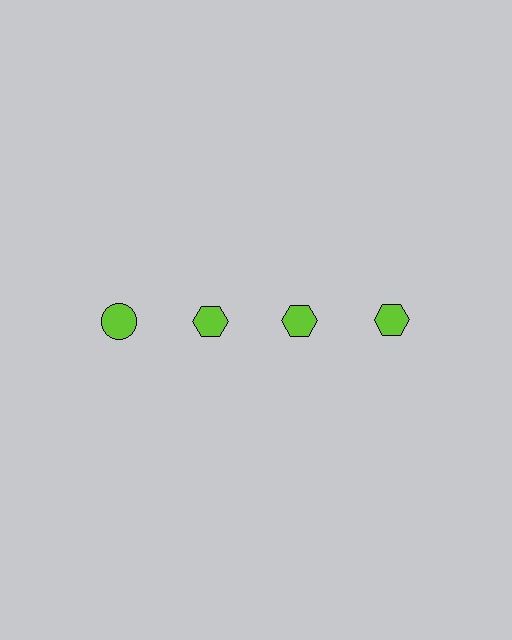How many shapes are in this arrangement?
There are 4 shapes arranged in a grid pattern.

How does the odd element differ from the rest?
It has a different shape: circle instead of hexagon.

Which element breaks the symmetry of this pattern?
The lime circle in the top row, leftmost column breaks the symmetry. All other shapes are lime hexagons.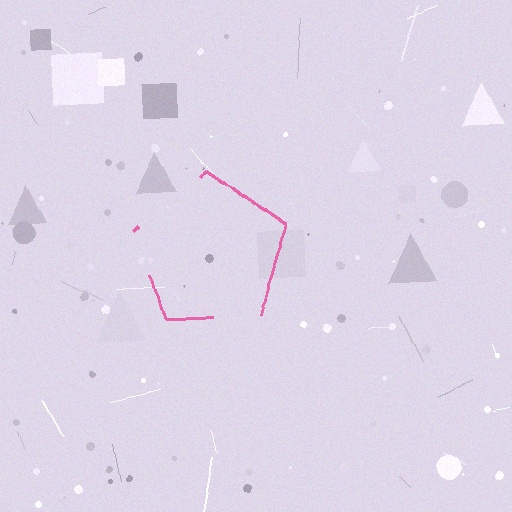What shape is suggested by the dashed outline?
The dashed outline suggests a pentagon.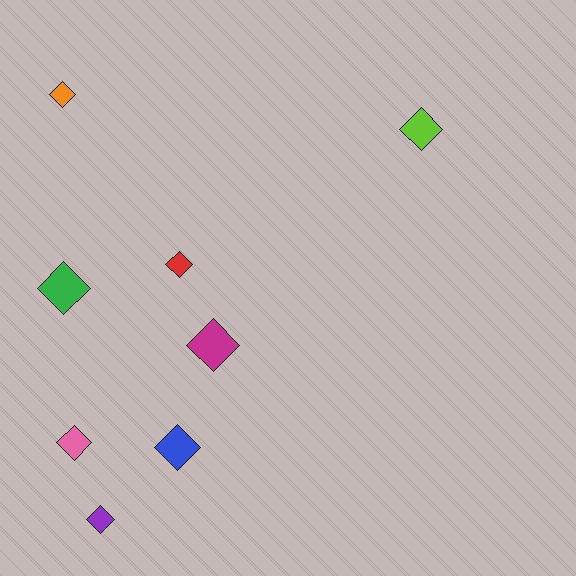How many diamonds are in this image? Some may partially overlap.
There are 8 diamonds.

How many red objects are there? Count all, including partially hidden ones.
There is 1 red object.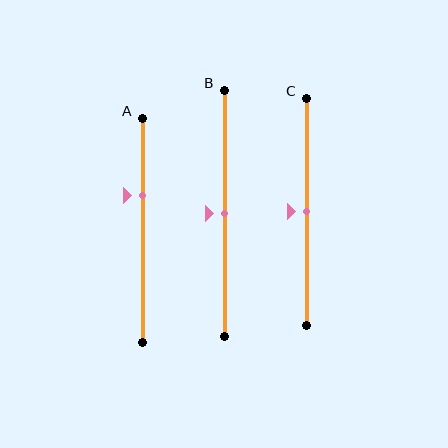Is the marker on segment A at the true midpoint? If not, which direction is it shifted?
No, the marker on segment A is shifted upward by about 16% of the segment length.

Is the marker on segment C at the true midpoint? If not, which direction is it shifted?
Yes, the marker on segment C is at the true midpoint.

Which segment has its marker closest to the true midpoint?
Segment B has its marker closest to the true midpoint.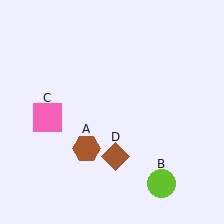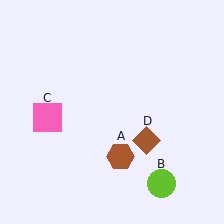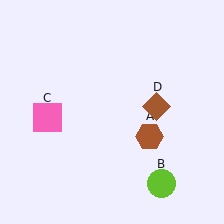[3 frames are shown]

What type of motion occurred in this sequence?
The brown hexagon (object A), brown diamond (object D) rotated counterclockwise around the center of the scene.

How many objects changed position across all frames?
2 objects changed position: brown hexagon (object A), brown diamond (object D).